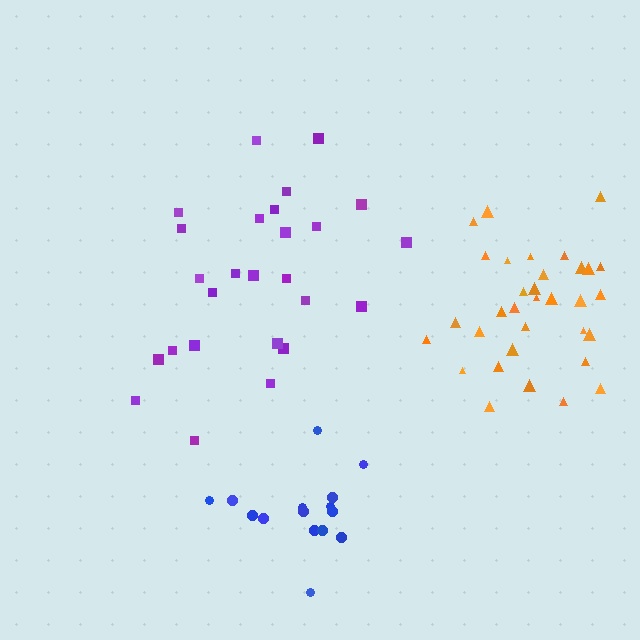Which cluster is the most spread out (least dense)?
Purple.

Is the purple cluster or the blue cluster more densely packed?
Blue.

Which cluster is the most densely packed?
Orange.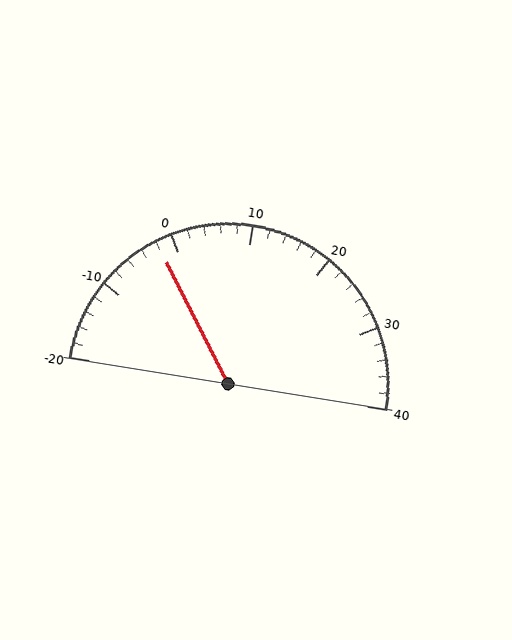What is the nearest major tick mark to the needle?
The nearest major tick mark is 0.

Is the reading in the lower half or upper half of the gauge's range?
The reading is in the lower half of the range (-20 to 40).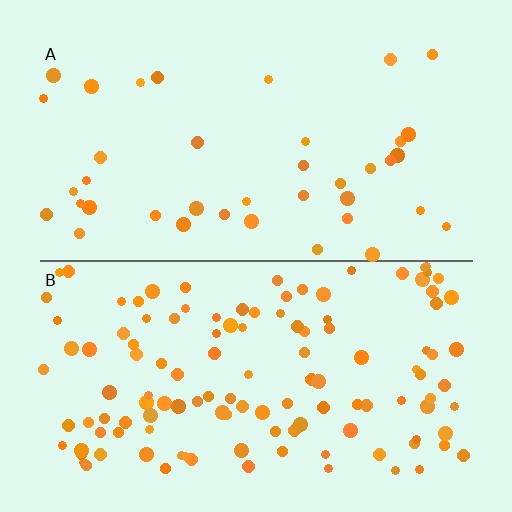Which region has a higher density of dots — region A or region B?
B (the bottom).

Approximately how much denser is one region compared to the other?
Approximately 3.2× — region B over region A.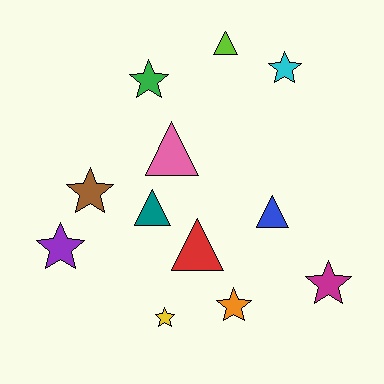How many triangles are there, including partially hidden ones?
There are 5 triangles.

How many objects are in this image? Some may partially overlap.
There are 12 objects.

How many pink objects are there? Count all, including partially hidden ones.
There is 1 pink object.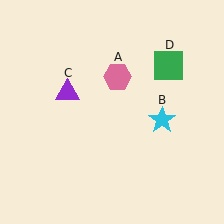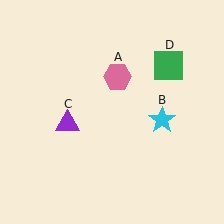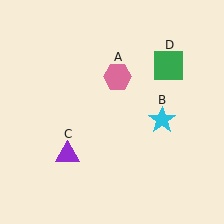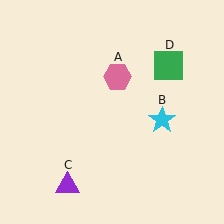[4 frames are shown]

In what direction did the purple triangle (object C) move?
The purple triangle (object C) moved down.